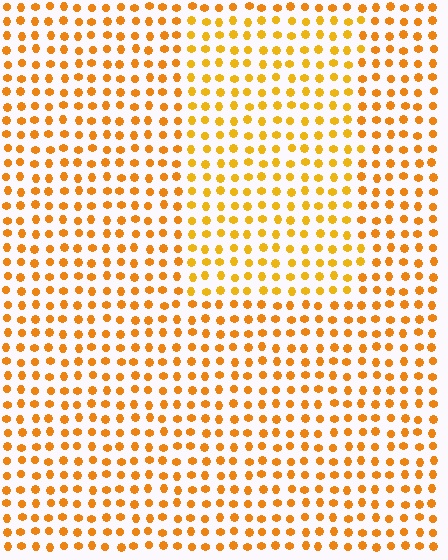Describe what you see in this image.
The image is filled with small orange elements in a uniform arrangement. A rectangle-shaped region is visible where the elements are tinted to a slightly different hue, forming a subtle color boundary.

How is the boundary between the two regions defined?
The boundary is defined purely by a slight shift in hue (about 14 degrees). Spacing, size, and orientation are identical on both sides.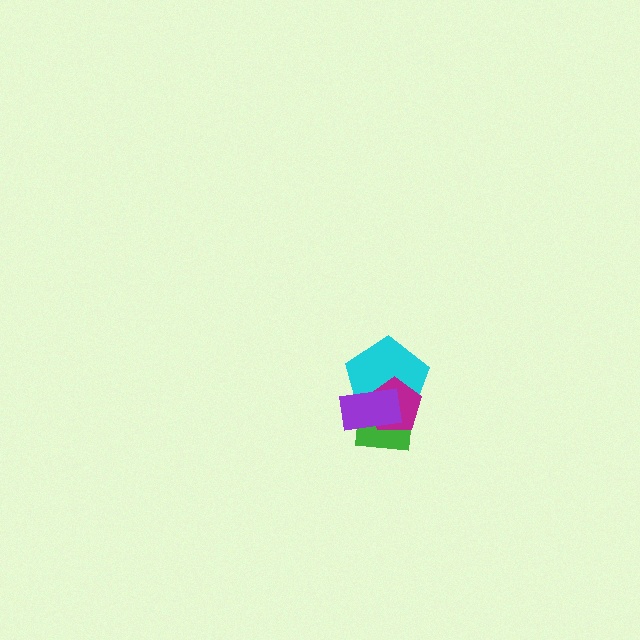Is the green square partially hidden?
Yes, it is partially covered by another shape.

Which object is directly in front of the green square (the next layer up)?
The cyan pentagon is directly in front of the green square.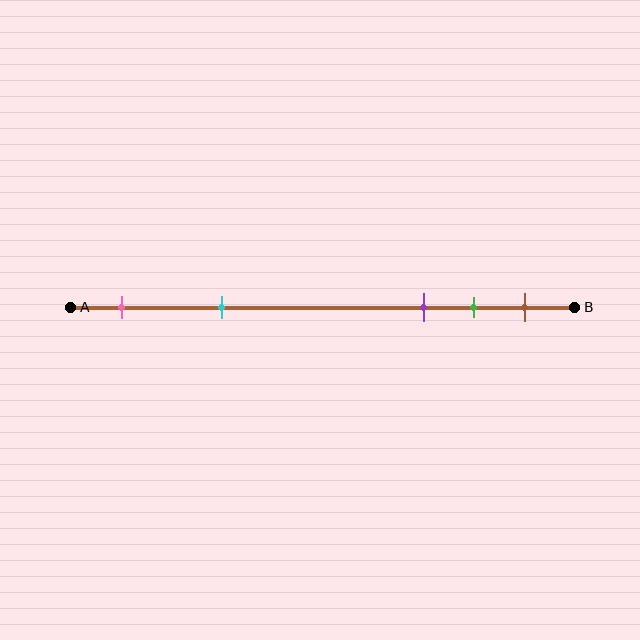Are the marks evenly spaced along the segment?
No, the marks are not evenly spaced.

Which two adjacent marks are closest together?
The green and brown marks are the closest adjacent pair.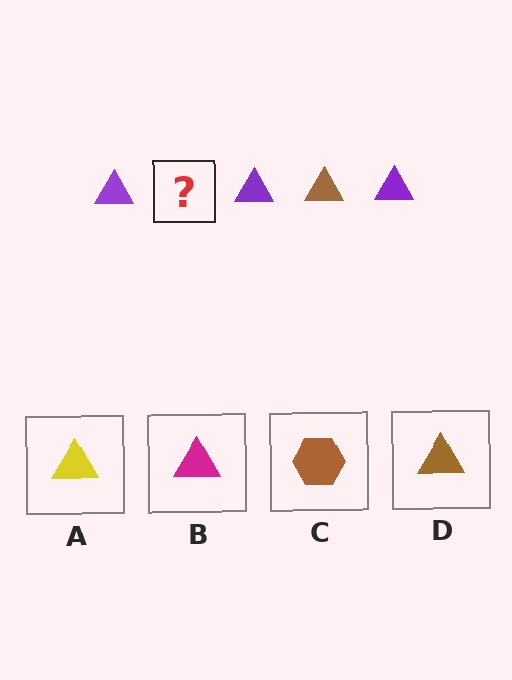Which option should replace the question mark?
Option D.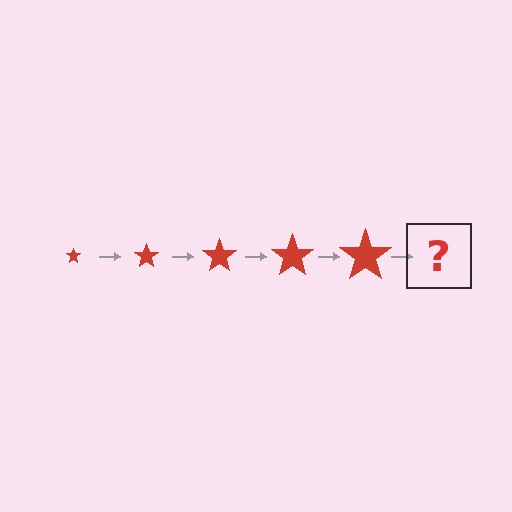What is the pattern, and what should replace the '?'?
The pattern is that the star gets progressively larger each step. The '?' should be a red star, larger than the previous one.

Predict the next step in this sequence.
The next step is a red star, larger than the previous one.